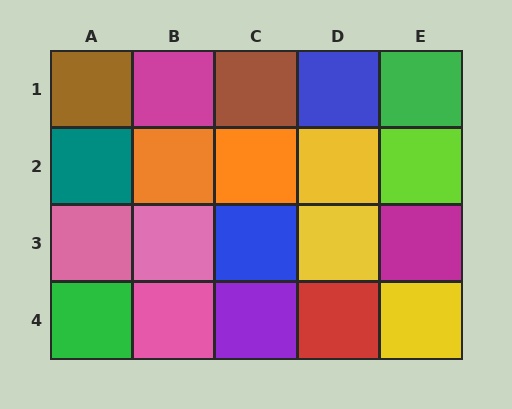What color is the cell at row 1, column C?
Brown.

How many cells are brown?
2 cells are brown.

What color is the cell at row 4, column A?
Green.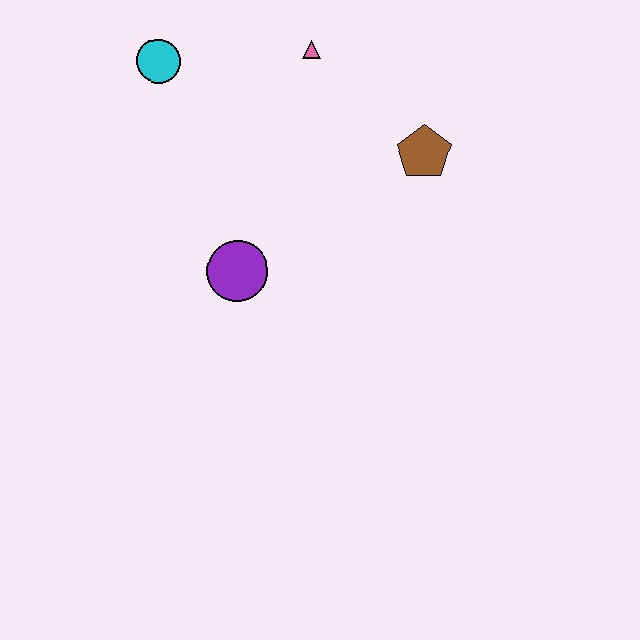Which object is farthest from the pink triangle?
The purple circle is farthest from the pink triangle.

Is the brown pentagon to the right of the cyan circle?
Yes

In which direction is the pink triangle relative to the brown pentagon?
The pink triangle is to the left of the brown pentagon.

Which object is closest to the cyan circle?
The pink triangle is closest to the cyan circle.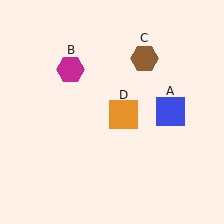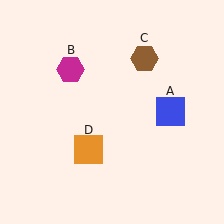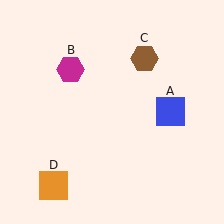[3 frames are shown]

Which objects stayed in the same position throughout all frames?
Blue square (object A) and magenta hexagon (object B) and brown hexagon (object C) remained stationary.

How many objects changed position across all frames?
1 object changed position: orange square (object D).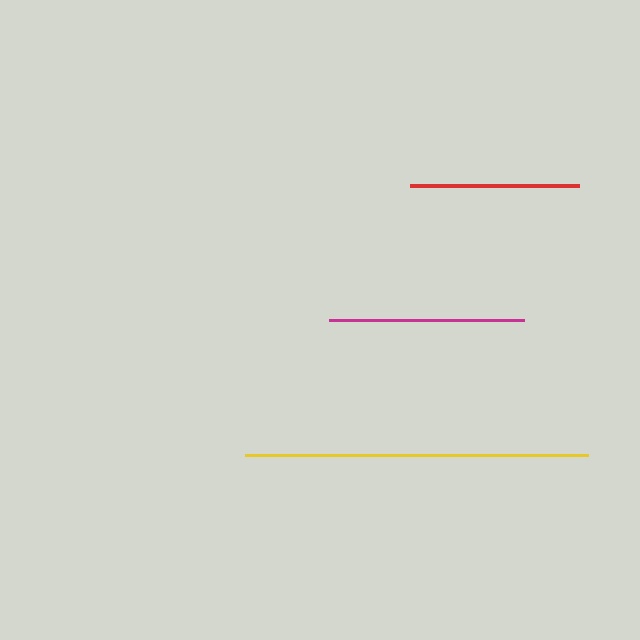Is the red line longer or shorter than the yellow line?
The yellow line is longer than the red line.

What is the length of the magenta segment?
The magenta segment is approximately 194 pixels long.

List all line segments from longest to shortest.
From longest to shortest: yellow, magenta, red.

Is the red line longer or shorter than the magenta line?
The magenta line is longer than the red line.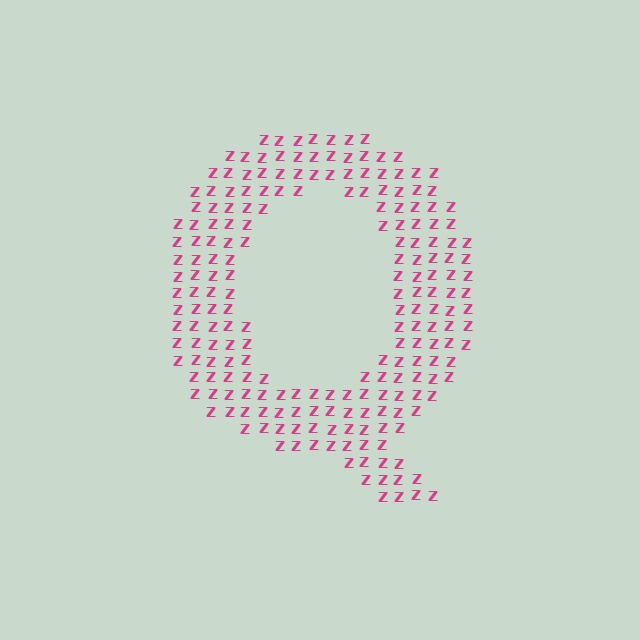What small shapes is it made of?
It is made of small letter Z's.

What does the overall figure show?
The overall figure shows the letter Q.